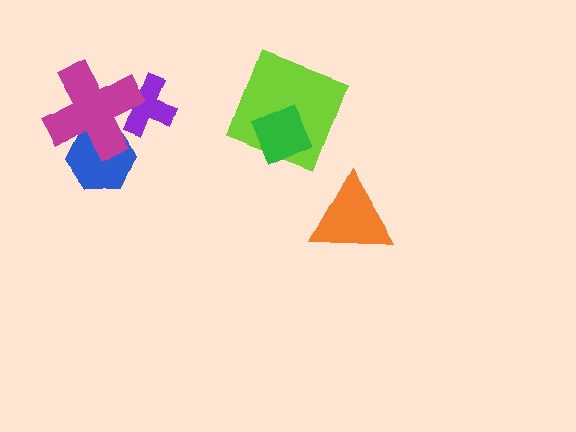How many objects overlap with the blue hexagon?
1 object overlaps with the blue hexagon.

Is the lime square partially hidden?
Yes, it is partially covered by another shape.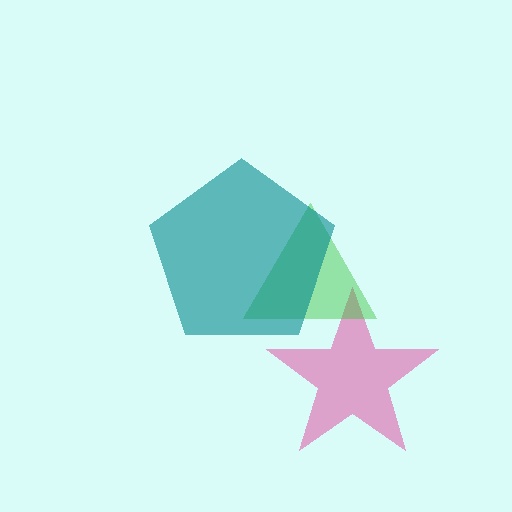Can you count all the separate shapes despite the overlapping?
Yes, there are 3 separate shapes.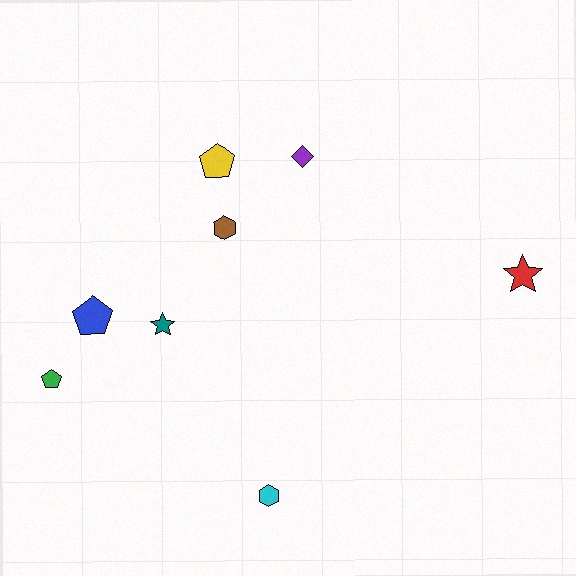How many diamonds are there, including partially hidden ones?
There is 1 diamond.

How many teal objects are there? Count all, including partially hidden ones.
There is 1 teal object.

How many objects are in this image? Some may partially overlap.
There are 8 objects.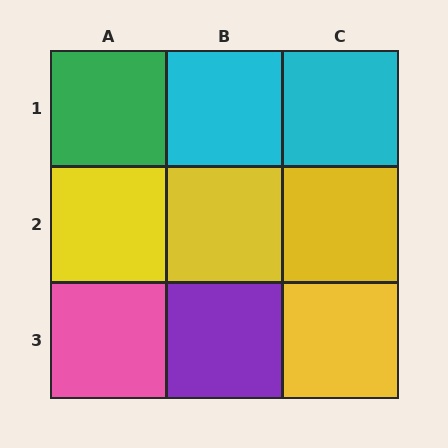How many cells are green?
1 cell is green.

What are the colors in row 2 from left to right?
Yellow, yellow, yellow.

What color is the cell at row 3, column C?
Yellow.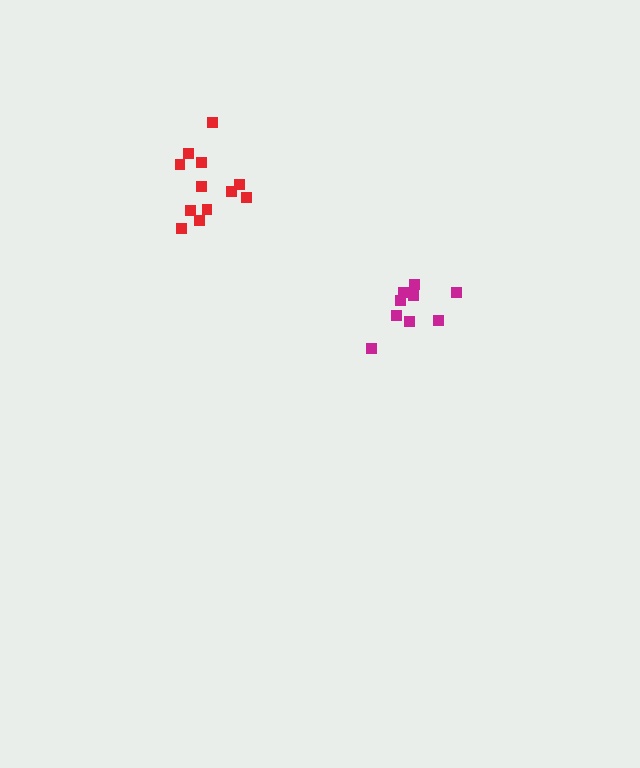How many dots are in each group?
Group 1: 9 dots, Group 2: 12 dots (21 total).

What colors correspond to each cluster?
The clusters are colored: magenta, red.